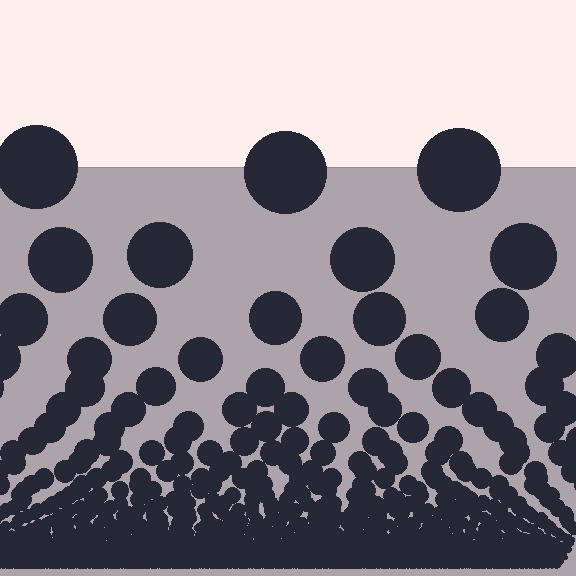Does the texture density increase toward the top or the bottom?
Density increases toward the bottom.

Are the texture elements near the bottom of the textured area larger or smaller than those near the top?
Smaller. The gradient is inverted — elements near the bottom are smaller and denser.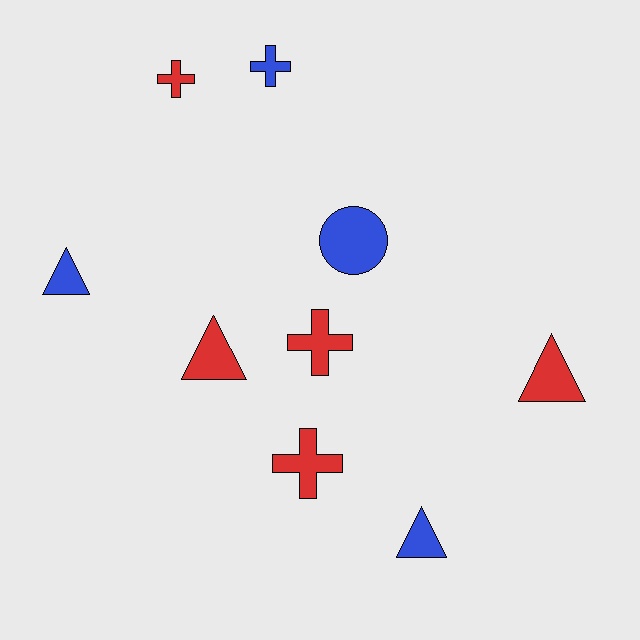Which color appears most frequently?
Red, with 5 objects.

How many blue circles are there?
There is 1 blue circle.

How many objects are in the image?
There are 9 objects.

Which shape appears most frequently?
Cross, with 4 objects.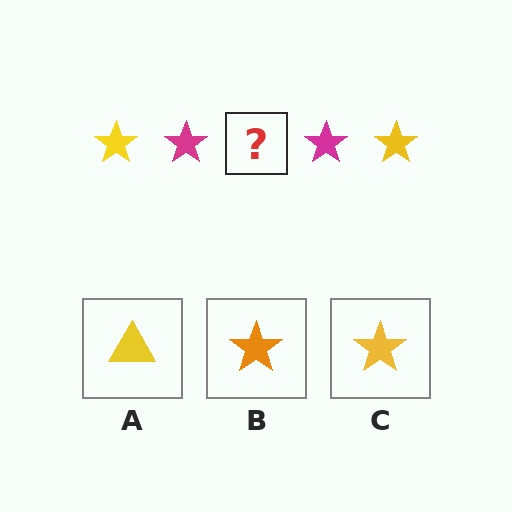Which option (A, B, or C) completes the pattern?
C.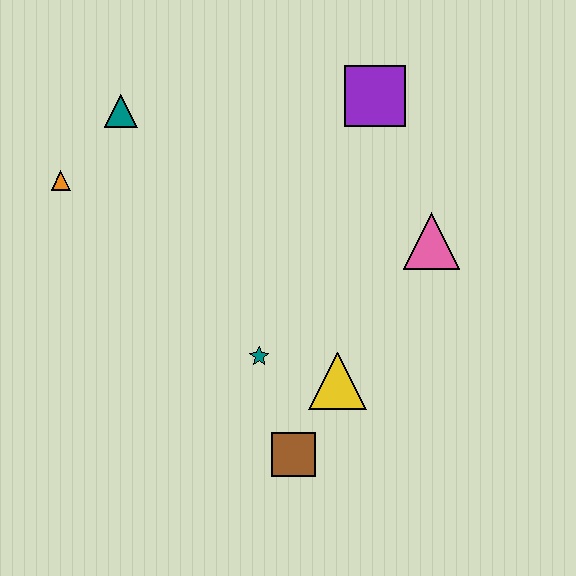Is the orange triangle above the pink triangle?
Yes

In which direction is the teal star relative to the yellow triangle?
The teal star is to the left of the yellow triangle.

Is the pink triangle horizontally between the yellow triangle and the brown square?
No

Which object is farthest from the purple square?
The brown square is farthest from the purple square.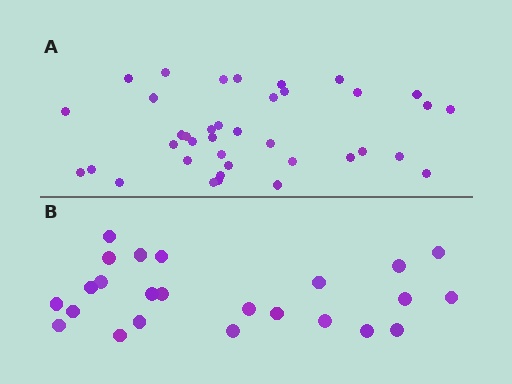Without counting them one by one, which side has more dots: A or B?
Region A (the top region) has more dots.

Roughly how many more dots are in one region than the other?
Region A has approximately 15 more dots than region B.